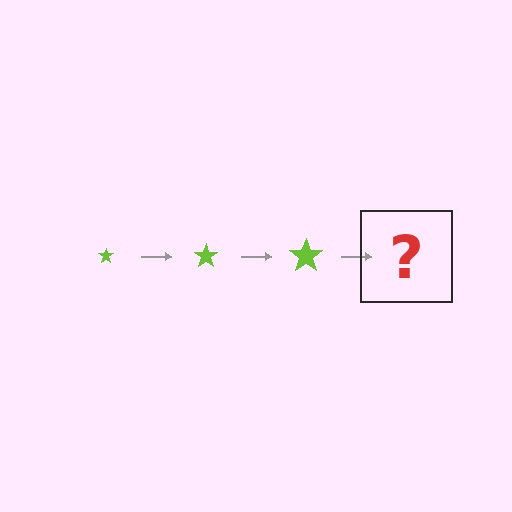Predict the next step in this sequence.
The next step is a lime star, larger than the previous one.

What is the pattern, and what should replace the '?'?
The pattern is that the star gets progressively larger each step. The '?' should be a lime star, larger than the previous one.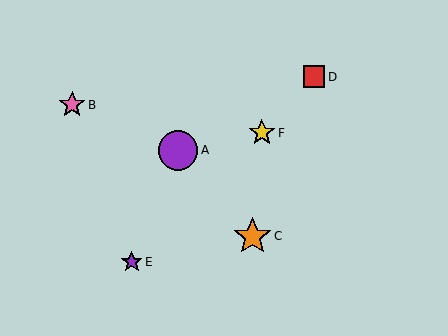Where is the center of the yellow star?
The center of the yellow star is at (262, 133).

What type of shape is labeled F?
Shape F is a yellow star.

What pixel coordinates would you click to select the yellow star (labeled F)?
Click at (262, 133) to select the yellow star F.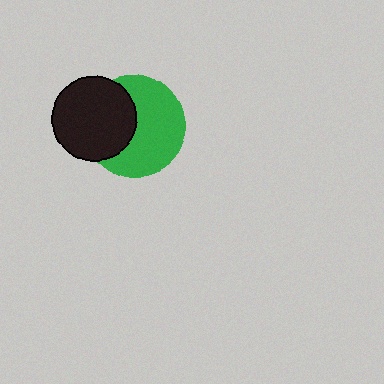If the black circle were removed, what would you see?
You would see the complete green circle.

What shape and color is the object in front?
The object in front is a black circle.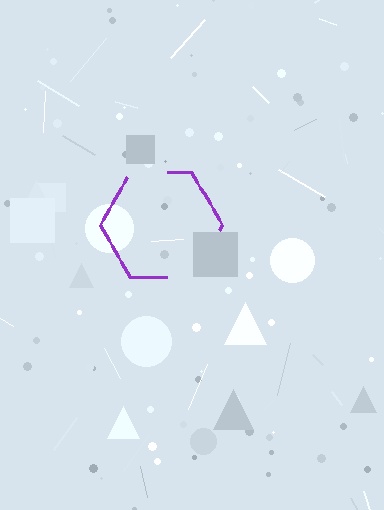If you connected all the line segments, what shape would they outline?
They would outline a hexagon.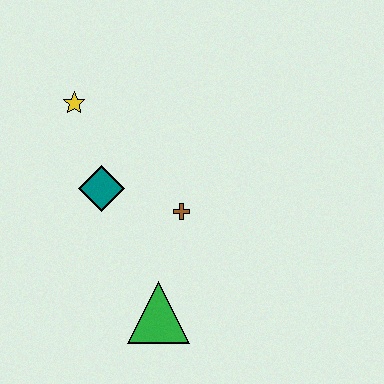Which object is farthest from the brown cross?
The yellow star is farthest from the brown cross.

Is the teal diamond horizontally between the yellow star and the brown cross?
Yes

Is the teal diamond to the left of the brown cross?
Yes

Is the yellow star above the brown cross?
Yes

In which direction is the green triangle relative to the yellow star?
The green triangle is below the yellow star.